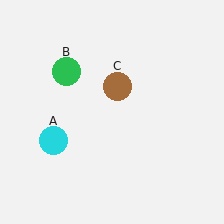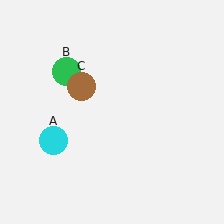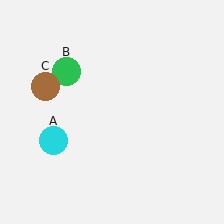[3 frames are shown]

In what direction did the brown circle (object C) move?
The brown circle (object C) moved left.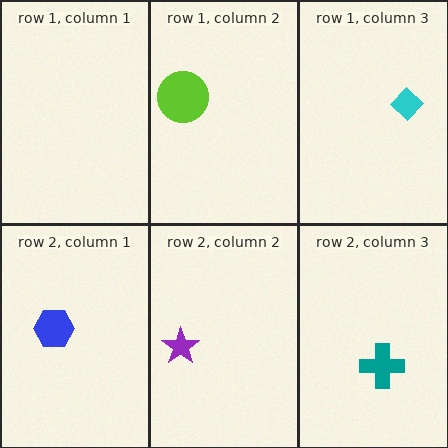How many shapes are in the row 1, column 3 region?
1.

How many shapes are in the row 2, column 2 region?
1.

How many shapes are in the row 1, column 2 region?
1.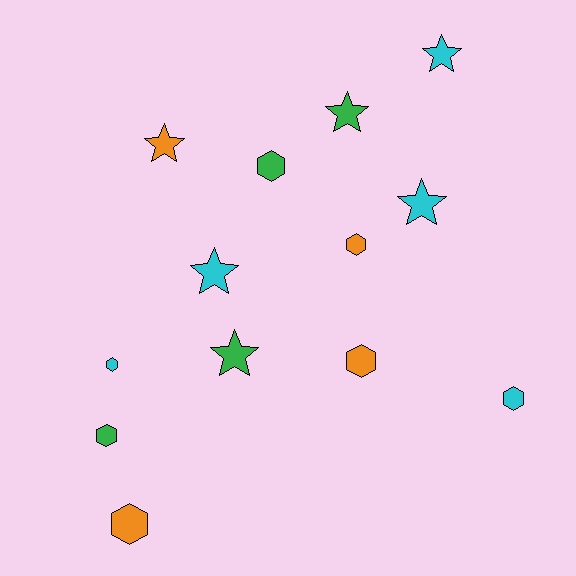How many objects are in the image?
There are 13 objects.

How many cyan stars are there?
There are 3 cyan stars.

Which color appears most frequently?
Cyan, with 5 objects.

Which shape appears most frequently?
Hexagon, with 7 objects.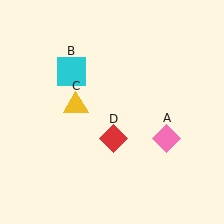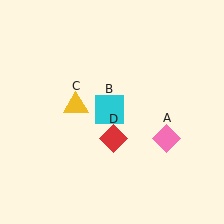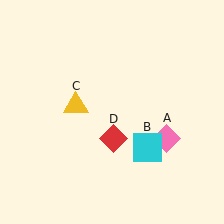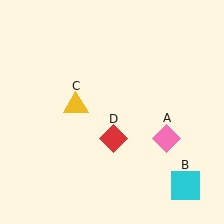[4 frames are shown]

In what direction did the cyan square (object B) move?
The cyan square (object B) moved down and to the right.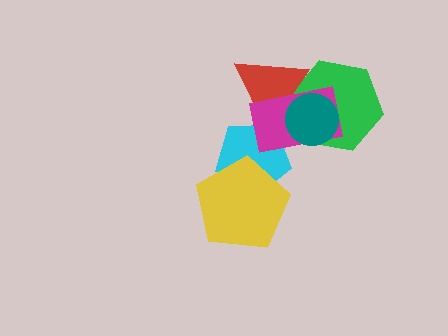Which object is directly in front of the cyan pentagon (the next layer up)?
The yellow pentagon is directly in front of the cyan pentagon.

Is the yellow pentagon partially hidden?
No, no other shape covers it.